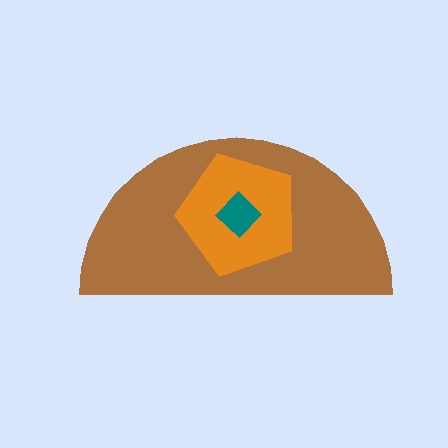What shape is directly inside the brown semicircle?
The orange pentagon.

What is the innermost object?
The teal diamond.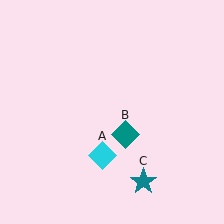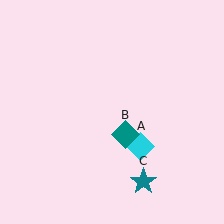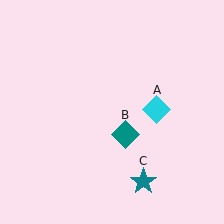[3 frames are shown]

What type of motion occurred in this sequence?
The cyan diamond (object A) rotated counterclockwise around the center of the scene.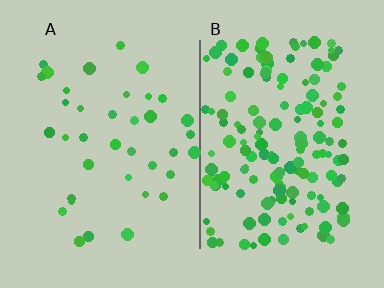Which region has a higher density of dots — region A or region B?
B (the right).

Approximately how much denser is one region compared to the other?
Approximately 4.0× — region B over region A.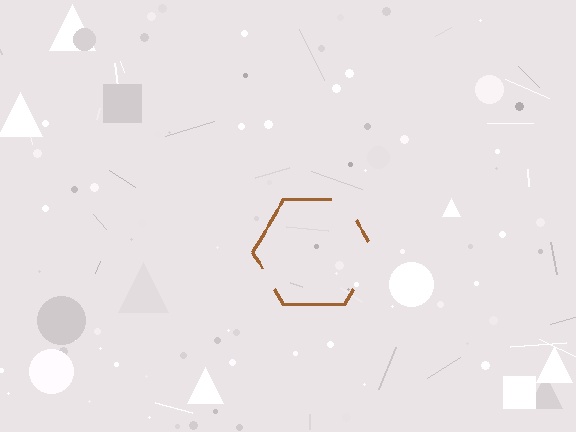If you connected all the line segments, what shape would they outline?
They would outline a hexagon.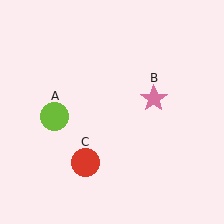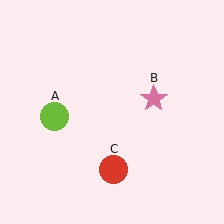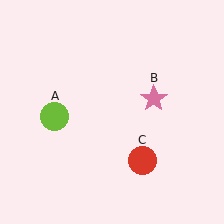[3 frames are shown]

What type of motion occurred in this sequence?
The red circle (object C) rotated counterclockwise around the center of the scene.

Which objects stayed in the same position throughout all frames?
Lime circle (object A) and pink star (object B) remained stationary.